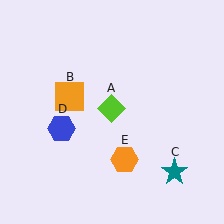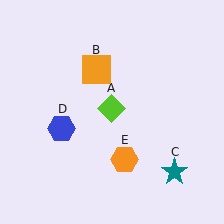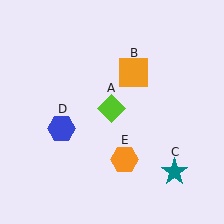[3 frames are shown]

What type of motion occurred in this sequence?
The orange square (object B) rotated clockwise around the center of the scene.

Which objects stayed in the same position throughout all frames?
Lime diamond (object A) and teal star (object C) and blue hexagon (object D) and orange hexagon (object E) remained stationary.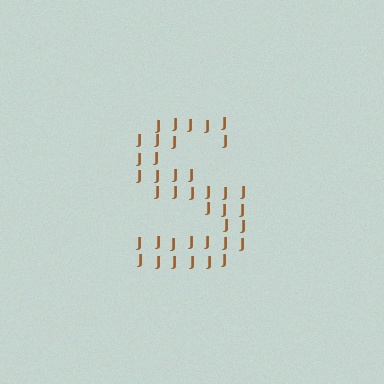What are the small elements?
The small elements are letter J's.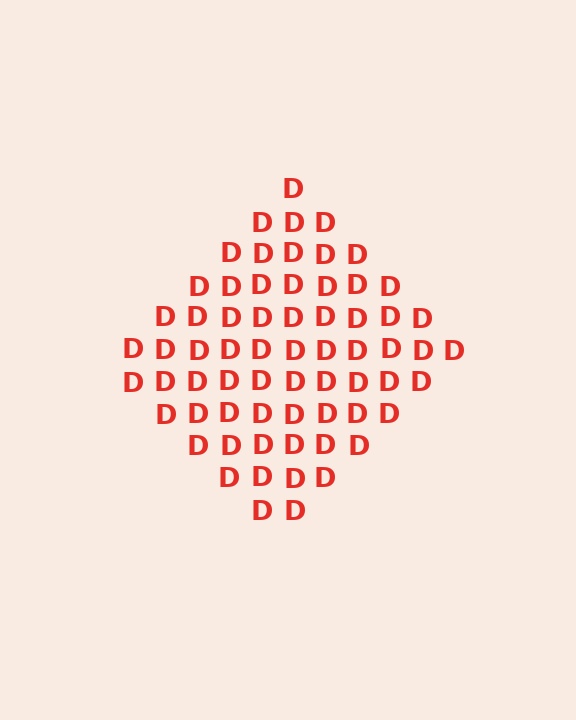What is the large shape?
The large shape is a diamond.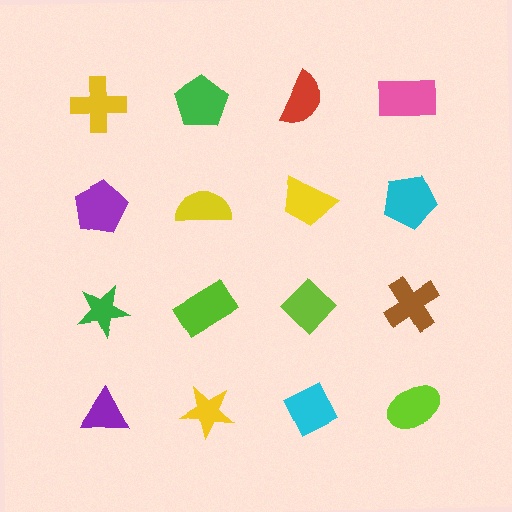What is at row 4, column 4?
A lime ellipse.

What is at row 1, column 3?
A red semicircle.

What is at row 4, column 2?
A yellow star.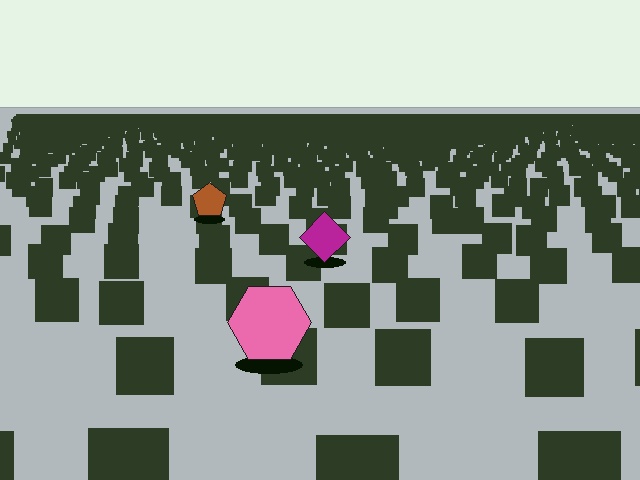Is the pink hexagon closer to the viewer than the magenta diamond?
Yes. The pink hexagon is closer — you can tell from the texture gradient: the ground texture is coarser near it.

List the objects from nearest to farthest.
From nearest to farthest: the pink hexagon, the magenta diamond, the brown pentagon.